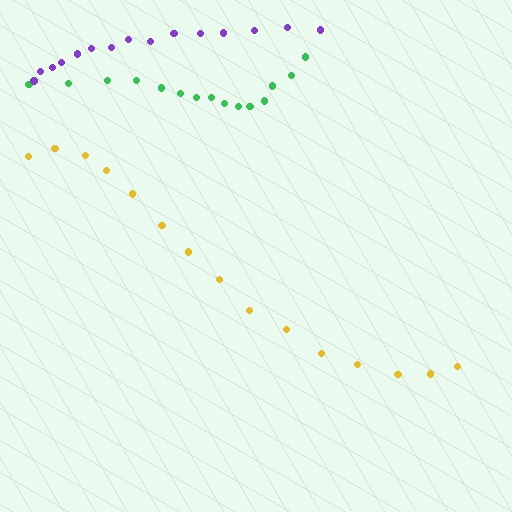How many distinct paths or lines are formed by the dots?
There are 3 distinct paths.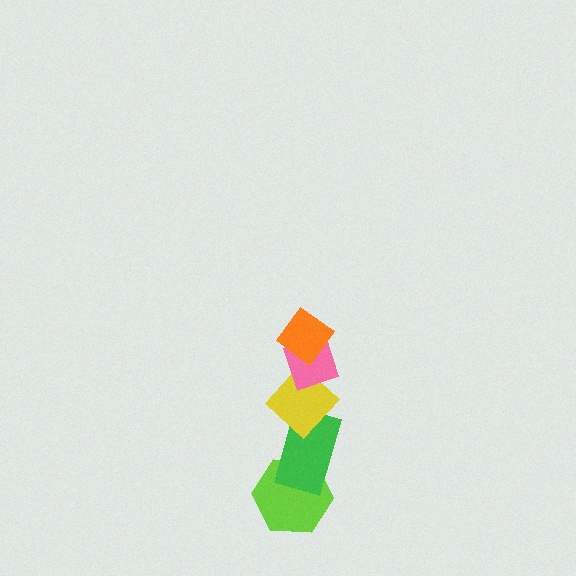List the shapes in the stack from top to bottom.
From top to bottom: the orange diamond, the pink diamond, the yellow diamond, the green rectangle, the lime hexagon.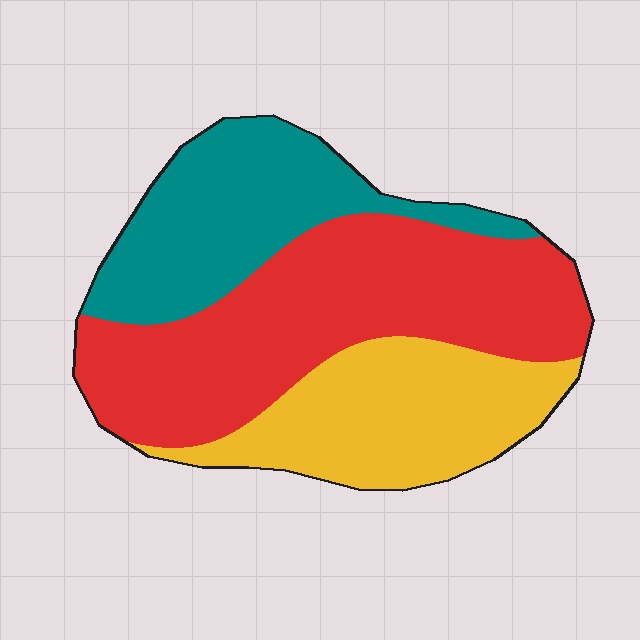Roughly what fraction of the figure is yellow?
Yellow takes up about one quarter (1/4) of the figure.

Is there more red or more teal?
Red.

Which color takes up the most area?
Red, at roughly 45%.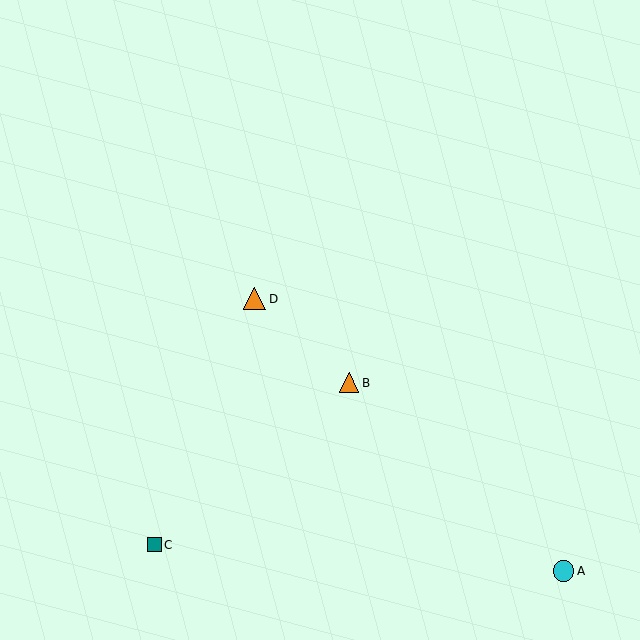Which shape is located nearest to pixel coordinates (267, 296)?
The orange triangle (labeled D) at (254, 299) is nearest to that location.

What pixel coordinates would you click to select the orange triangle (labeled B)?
Click at (349, 383) to select the orange triangle B.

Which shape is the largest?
The orange triangle (labeled D) is the largest.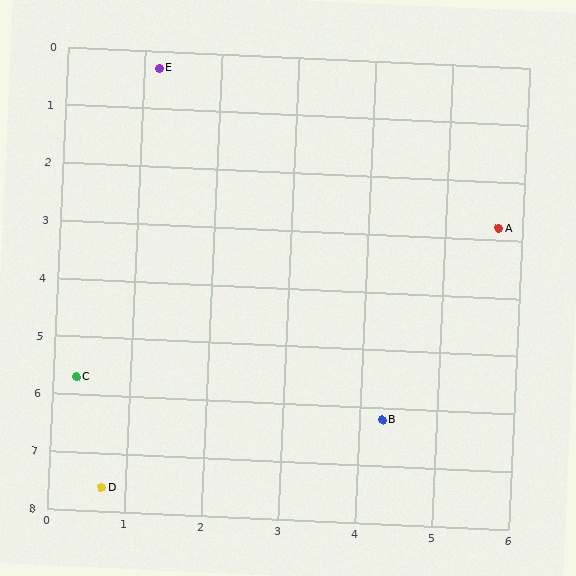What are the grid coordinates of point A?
Point A is at approximately (5.7, 2.8).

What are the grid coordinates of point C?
Point C is at approximately (0.3, 5.7).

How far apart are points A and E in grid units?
Points A and E are about 5.1 grid units apart.